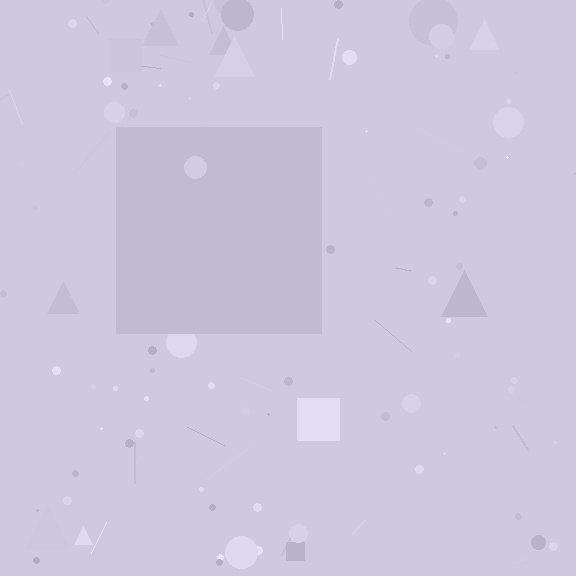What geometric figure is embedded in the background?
A square is embedded in the background.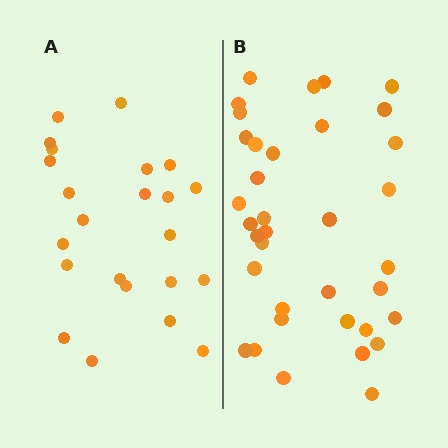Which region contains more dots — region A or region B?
Region B (the right region) has more dots.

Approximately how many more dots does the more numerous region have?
Region B has approximately 15 more dots than region A.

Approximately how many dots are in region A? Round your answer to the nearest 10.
About 20 dots. (The exact count is 23, which rounds to 20.)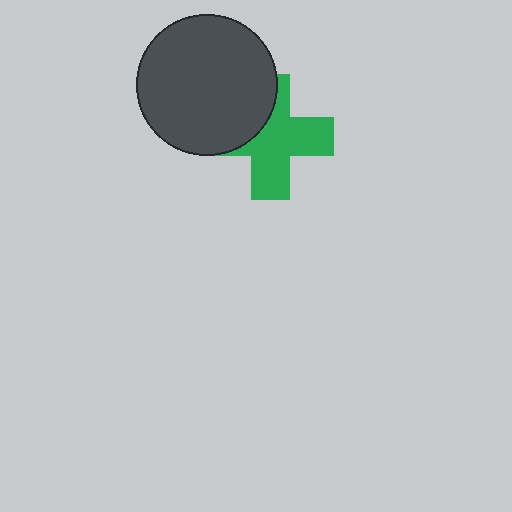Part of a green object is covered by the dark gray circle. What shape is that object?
It is a cross.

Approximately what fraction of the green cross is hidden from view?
Roughly 34% of the green cross is hidden behind the dark gray circle.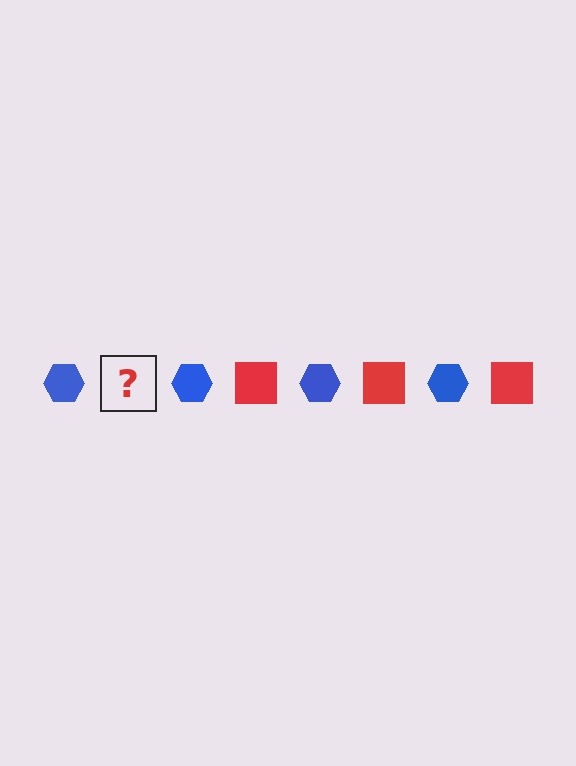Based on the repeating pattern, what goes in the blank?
The blank should be a red square.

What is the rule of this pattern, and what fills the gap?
The rule is that the pattern alternates between blue hexagon and red square. The gap should be filled with a red square.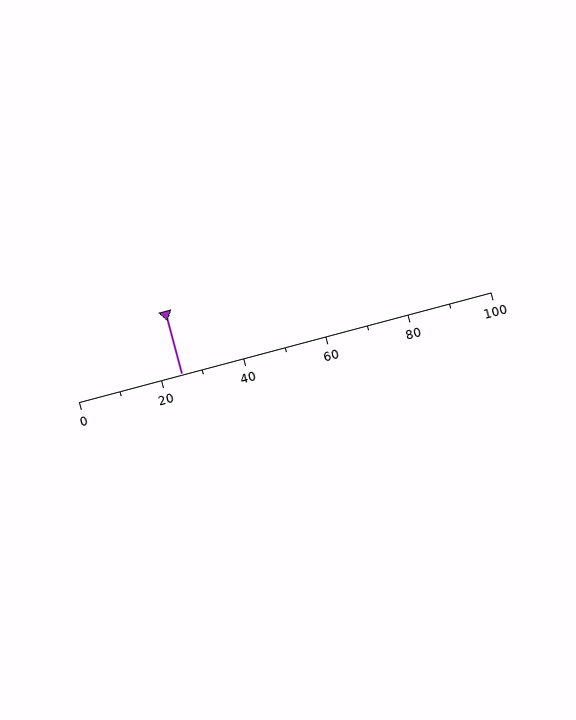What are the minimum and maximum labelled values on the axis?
The axis runs from 0 to 100.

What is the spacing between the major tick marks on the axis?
The major ticks are spaced 20 apart.